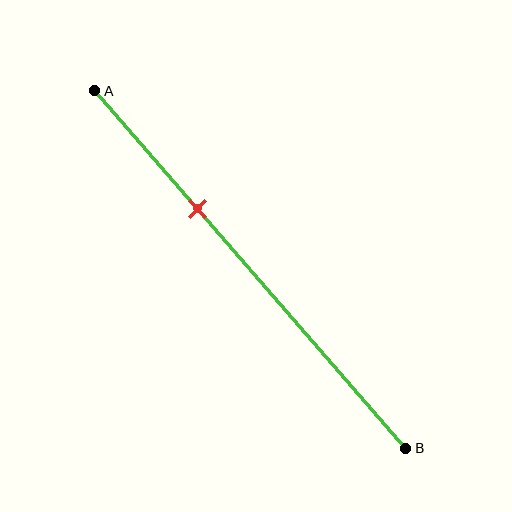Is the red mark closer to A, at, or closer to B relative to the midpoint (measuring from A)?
The red mark is closer to point A than the midpoint of segment AB.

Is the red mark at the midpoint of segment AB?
No, the mark is at about 35% from A, not at the 50% midpoint.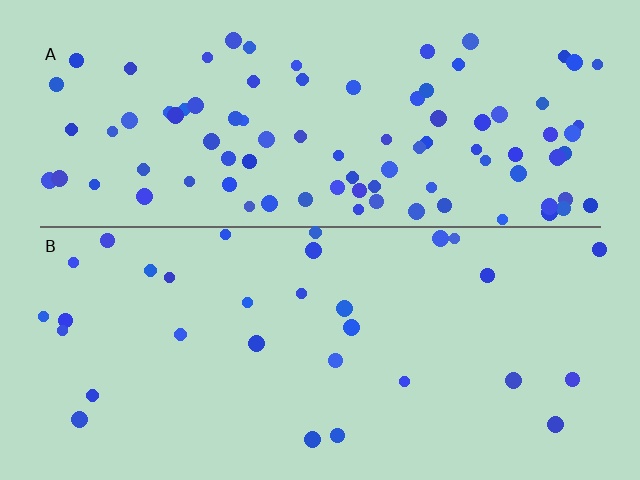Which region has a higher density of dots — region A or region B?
A (the top).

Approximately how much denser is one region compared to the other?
Approximately 3.0× — region A over region B.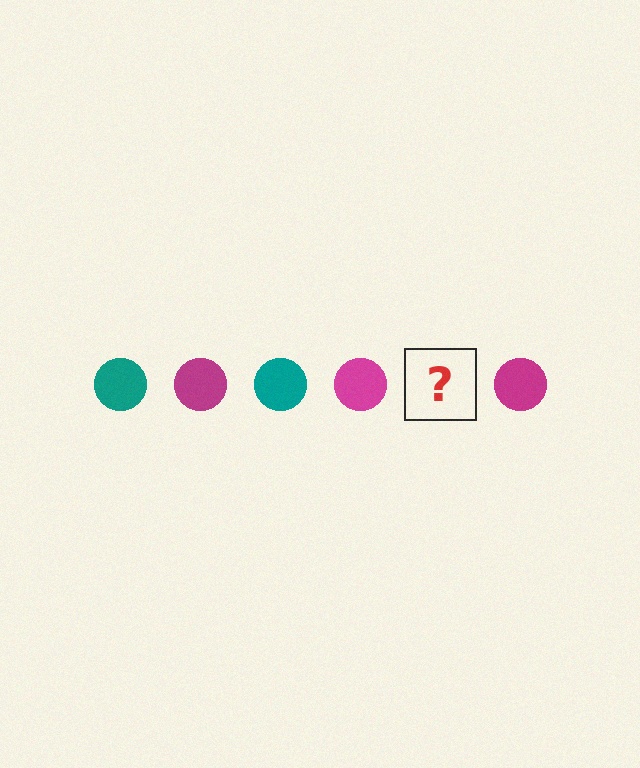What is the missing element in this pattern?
The missing element is a teal circle.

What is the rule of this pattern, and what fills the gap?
The rule is that the pattern cycles through teal, magenta circles. The gap should be filled with a teal circle.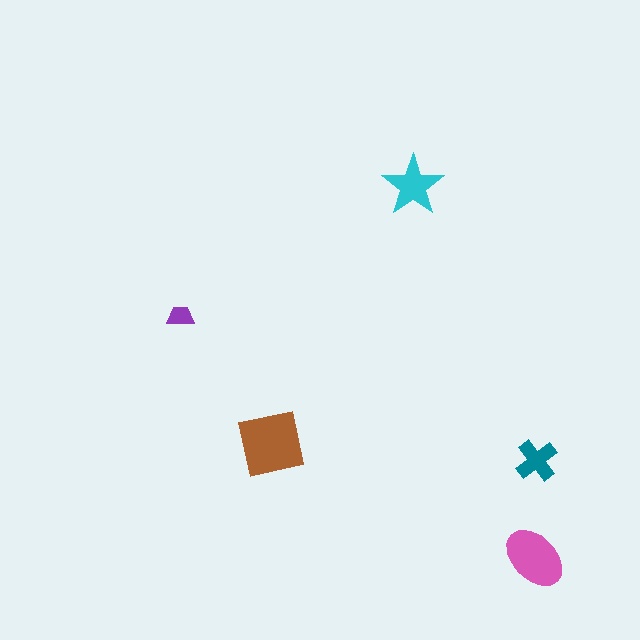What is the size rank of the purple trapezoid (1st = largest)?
5th.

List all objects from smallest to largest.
The purple trapezoid, the teal cross, the cyan star, the pink ellipse, the brown square.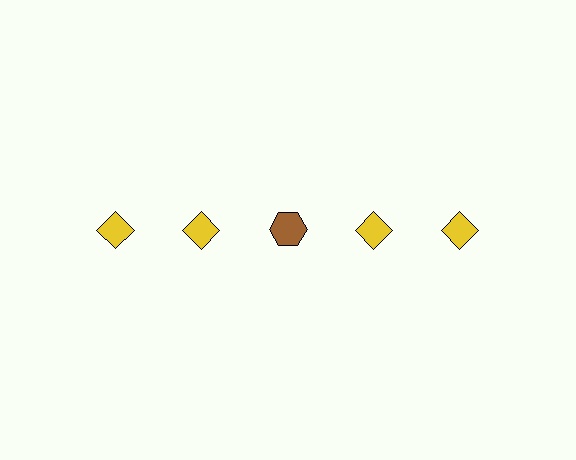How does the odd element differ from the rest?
It differs in both color (brown instead of yellow) and shape (hexagon instead of diamond).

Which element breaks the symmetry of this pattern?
The brown hexagon in the top row, center column breaks the symmetry. All other shapes are yellow diamonds.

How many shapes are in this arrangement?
There are 5 shapes arranged in a grid pattern.